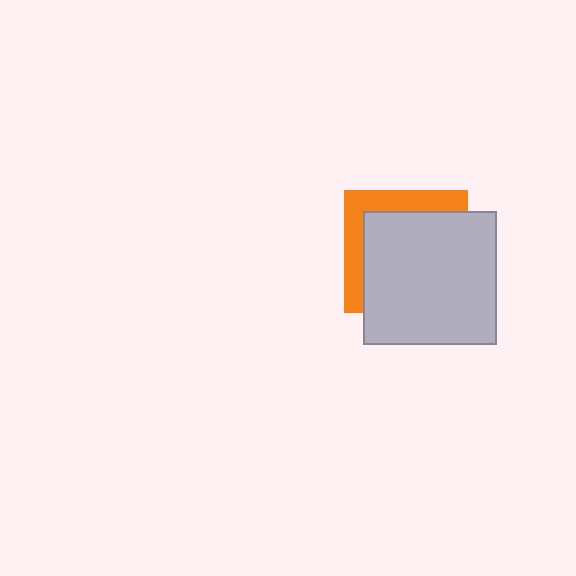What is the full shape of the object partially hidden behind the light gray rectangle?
The partially hidden object is an orange square.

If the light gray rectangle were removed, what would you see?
You would see the complete orange square.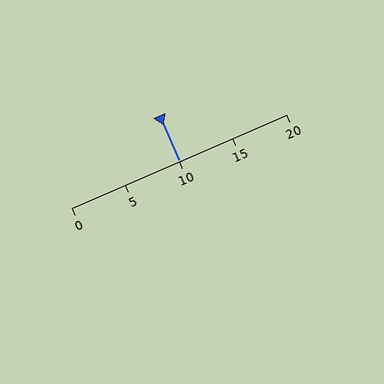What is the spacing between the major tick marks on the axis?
The major ticks are spaced 5 apart.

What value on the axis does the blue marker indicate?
The marker indicates approximately 10.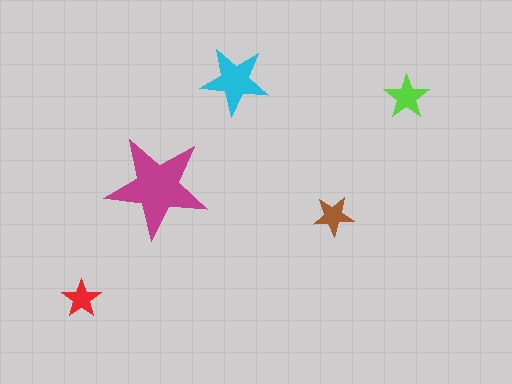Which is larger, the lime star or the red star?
The lime one.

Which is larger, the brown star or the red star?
The brown one.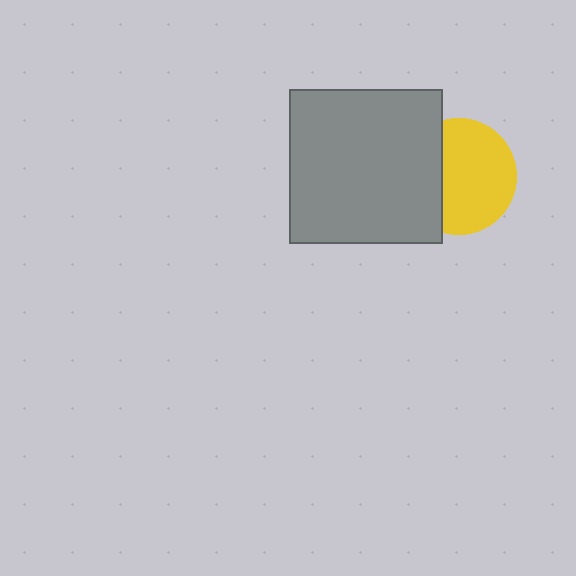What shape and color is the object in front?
The object in front is a gray square.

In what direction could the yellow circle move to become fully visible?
The yellow circle could move right. That would shift it out from behind the gray square entirely.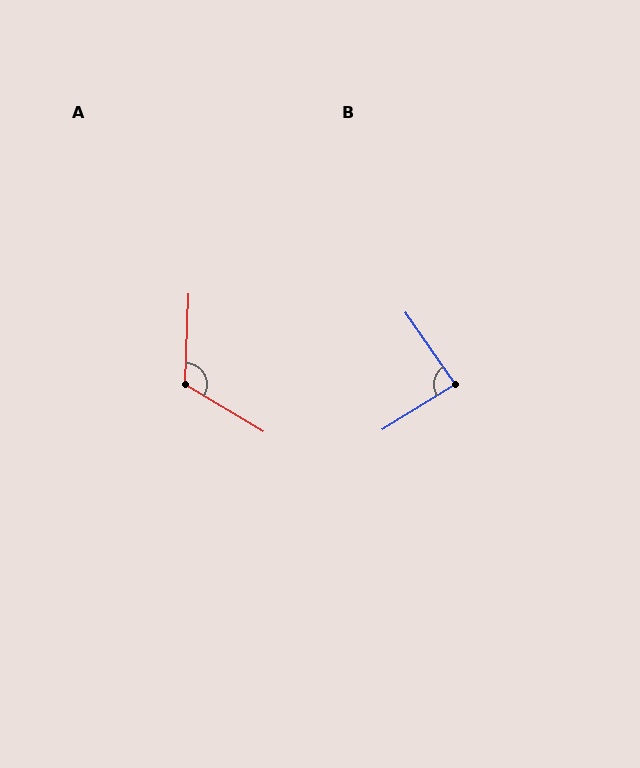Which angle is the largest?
A, at approximately 118 degrees.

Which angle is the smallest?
B, at approximately 87 degrees.